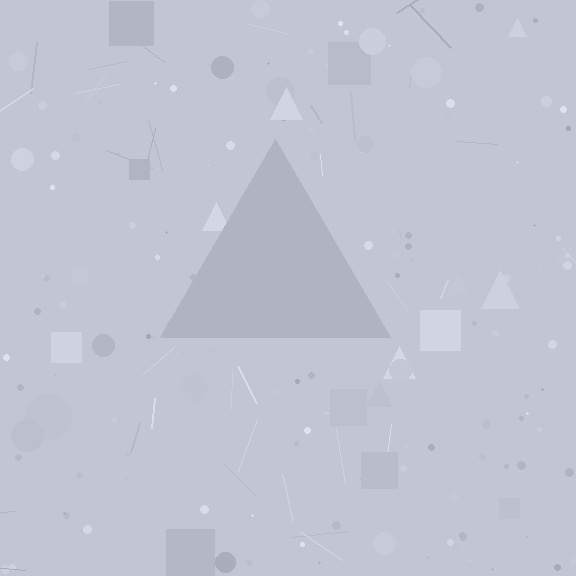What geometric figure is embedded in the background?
A triangle is embedded in the background.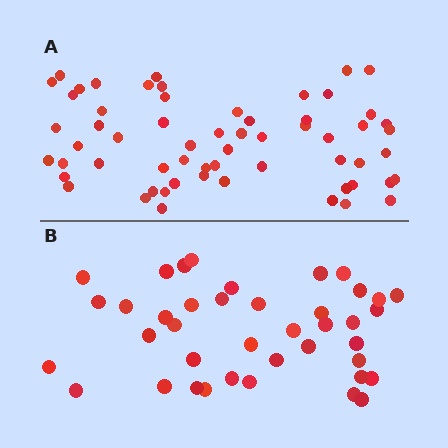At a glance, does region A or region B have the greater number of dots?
Region A (the top region) has more dots.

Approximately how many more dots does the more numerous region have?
Region A has approximately 20 more dots than region B.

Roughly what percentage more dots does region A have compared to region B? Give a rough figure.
About 50% more.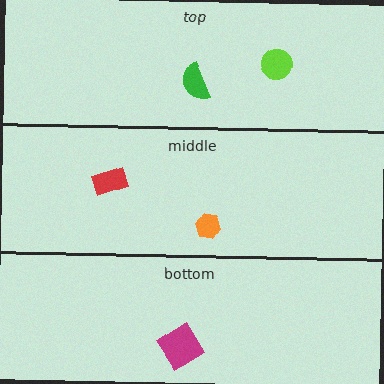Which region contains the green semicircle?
The top region.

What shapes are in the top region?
The lime circle, the green semicircle.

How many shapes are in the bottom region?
1.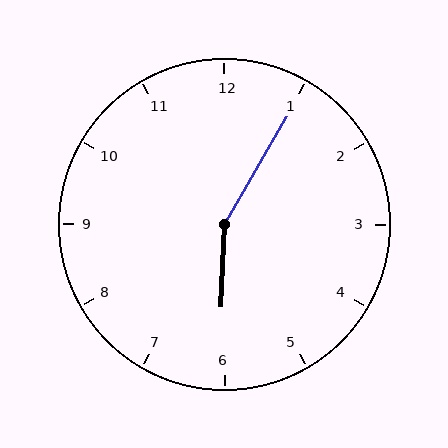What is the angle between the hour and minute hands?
Approximately 152 degrees.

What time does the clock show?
6:05.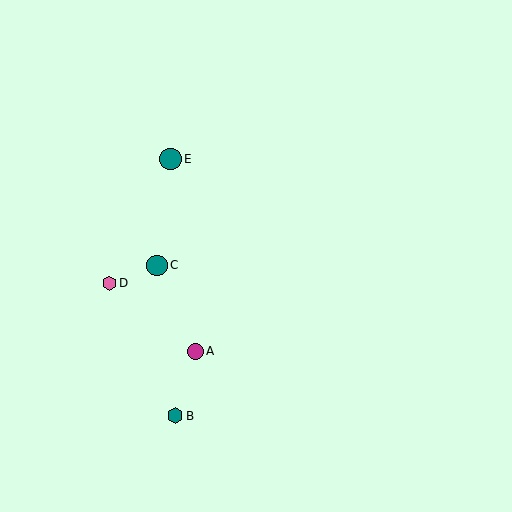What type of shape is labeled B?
Shape B is a teal hexagon.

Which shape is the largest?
The teal circle (labeled E) is the largest.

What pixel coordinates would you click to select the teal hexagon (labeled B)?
Click at (175, 416) to select the teal hexagon B.